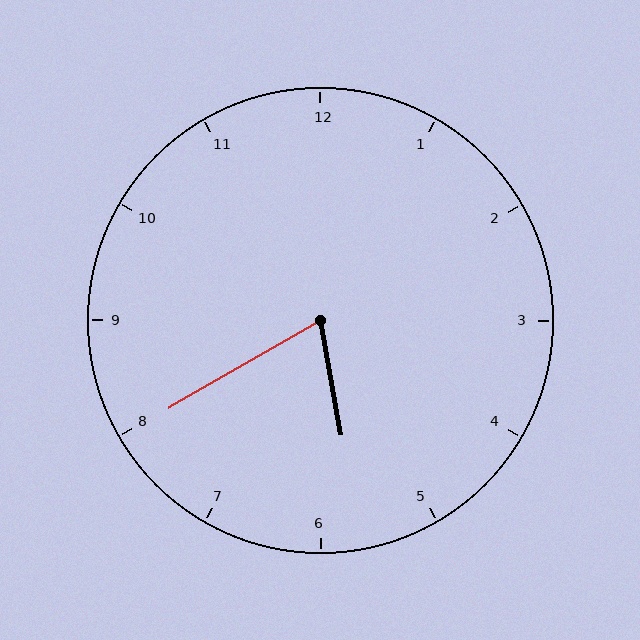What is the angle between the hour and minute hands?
Approximately 70 degrees.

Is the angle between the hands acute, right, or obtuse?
It is acute.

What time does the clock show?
5:40.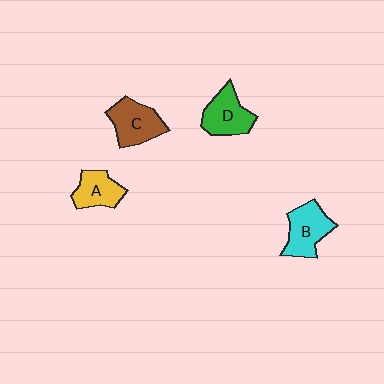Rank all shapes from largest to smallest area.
From largest to smallest: C (brown), B (cyan), D (green), A (yellow).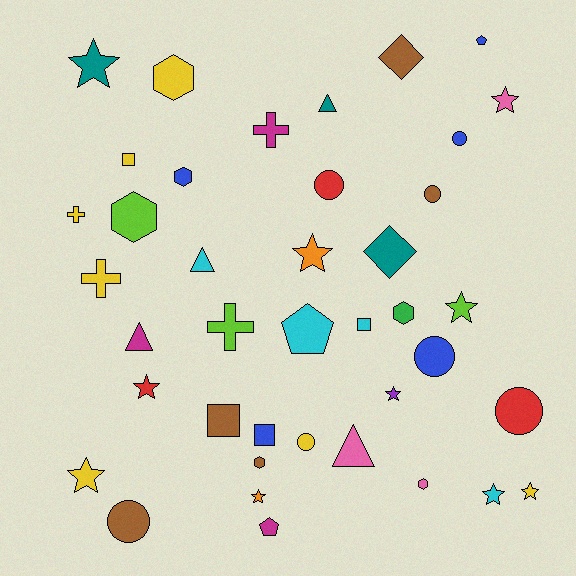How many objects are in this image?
There are 40 objects.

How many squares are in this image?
There are 4 squares.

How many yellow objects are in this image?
There are 7 yellow objects.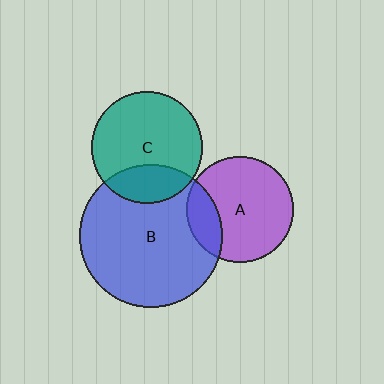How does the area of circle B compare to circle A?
Approximately 1.8 times.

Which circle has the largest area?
Circle B (blue).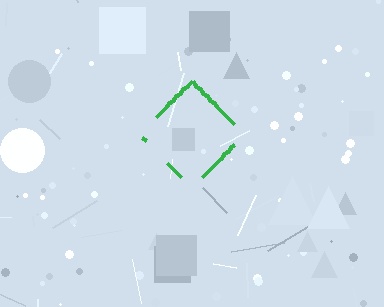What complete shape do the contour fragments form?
The contour fragments form a diamond.